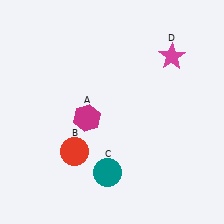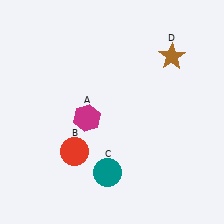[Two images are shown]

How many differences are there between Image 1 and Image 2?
There is 1 difference between the two images.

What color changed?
The star (D) changed from magenta in Image 1 to brown in Image 2.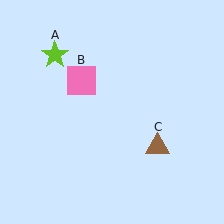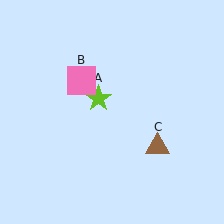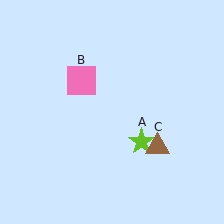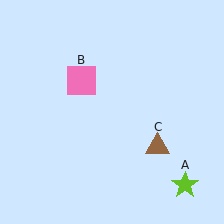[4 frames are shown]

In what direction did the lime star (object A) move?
The lime star (object A) moved down and to the right.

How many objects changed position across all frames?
1 object changed position: lime star (object A).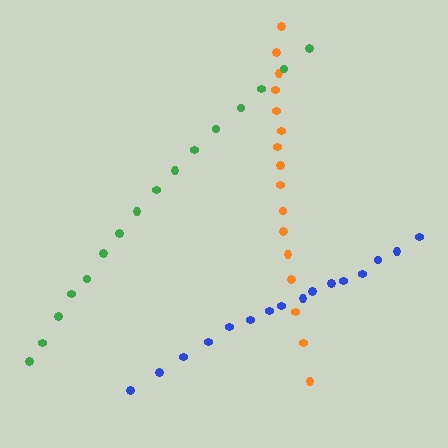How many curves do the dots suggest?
There are 3 distinct paths.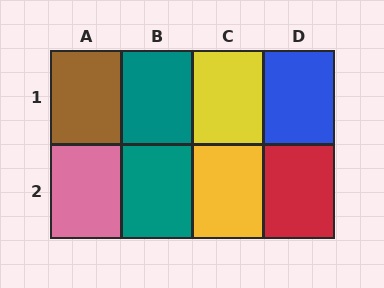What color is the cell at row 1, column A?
Brown.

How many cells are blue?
1 cell is blue.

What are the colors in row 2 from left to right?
Pink, teal, yellow, red.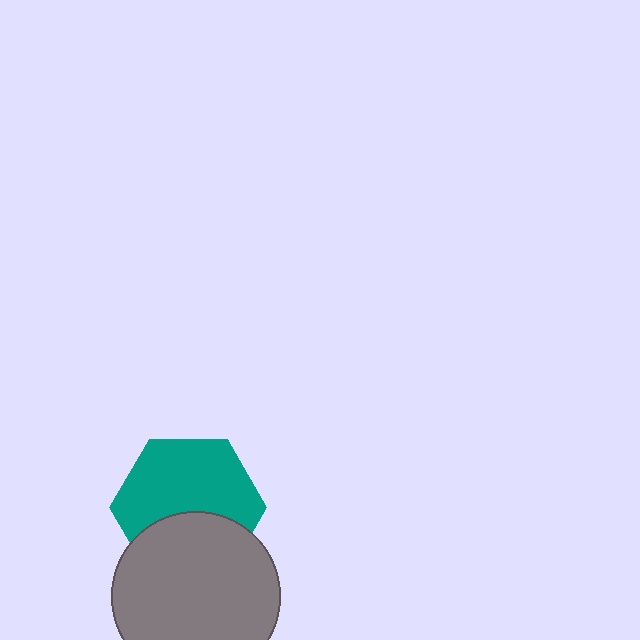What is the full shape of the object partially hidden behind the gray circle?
The partially hidden object is a teal hexagon.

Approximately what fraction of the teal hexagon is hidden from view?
Roughly 38% of the teal hexagon is hidden behind the gray circle.